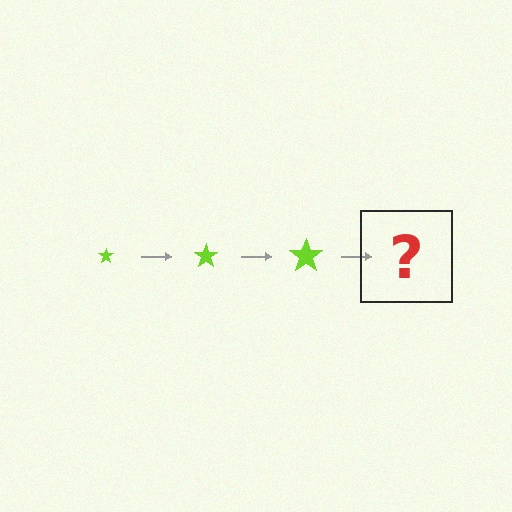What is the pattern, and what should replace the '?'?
The pattern is that the star gets progressively larger each step. The '?' should be a lime star, larger than the previous one.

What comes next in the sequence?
The next element should be a lime star, larger than the previous one.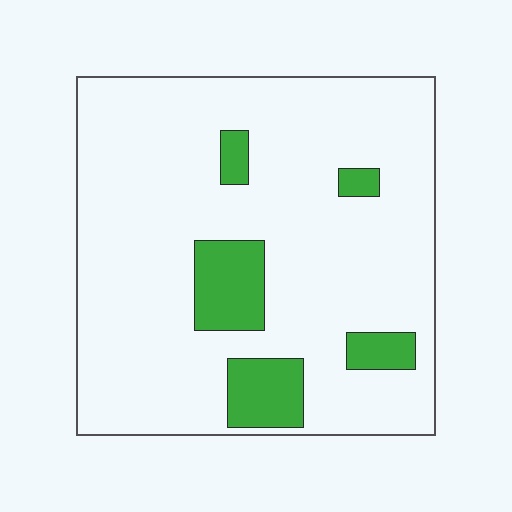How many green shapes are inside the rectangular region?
5.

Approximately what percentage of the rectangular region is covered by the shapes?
Approximately 15%.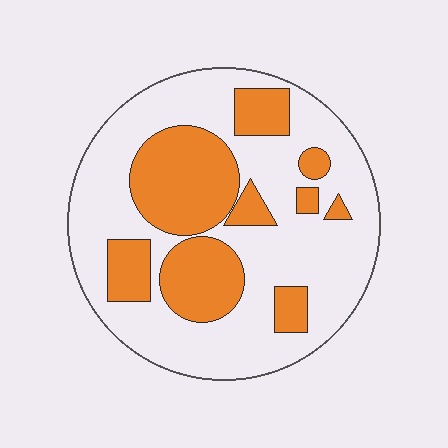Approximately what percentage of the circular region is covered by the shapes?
Approximately 35%.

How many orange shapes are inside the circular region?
9.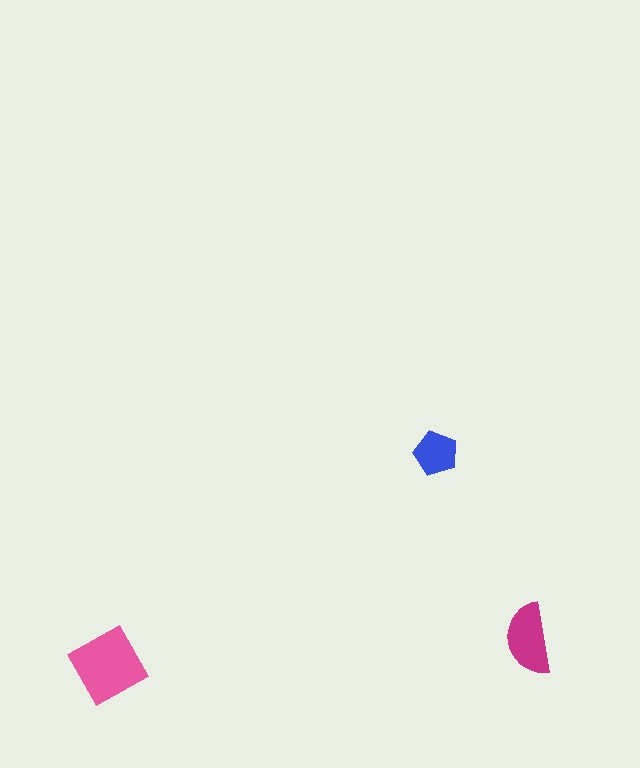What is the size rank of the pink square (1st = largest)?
1st.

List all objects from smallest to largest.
The blue pentagon, the magenta semicircle, the pink square.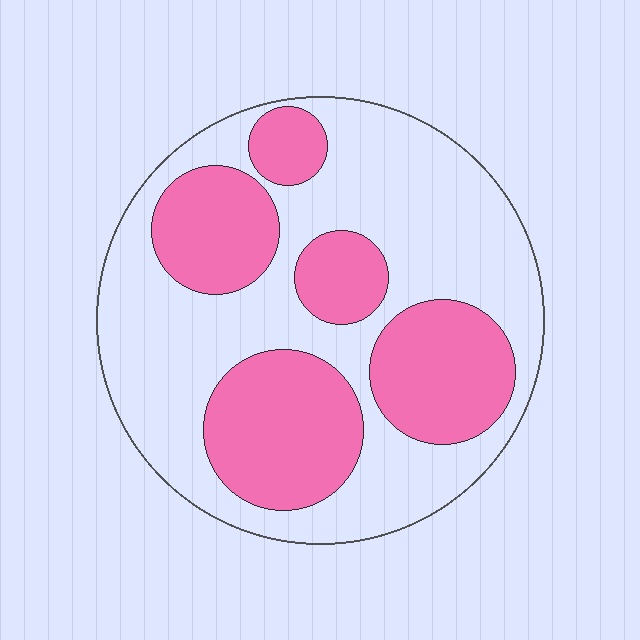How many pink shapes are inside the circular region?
5.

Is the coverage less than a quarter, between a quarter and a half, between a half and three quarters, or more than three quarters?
Between a quarter and a half.